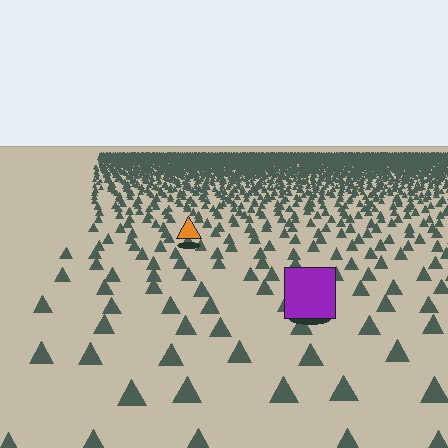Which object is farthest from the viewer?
The orange triangle is farthest from the viewer. It appears smaller and the ground texture around it is denser.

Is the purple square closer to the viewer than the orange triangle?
Yes. The purple square is closer — you can tell from the texture gradient: the ground texture is coarser near it.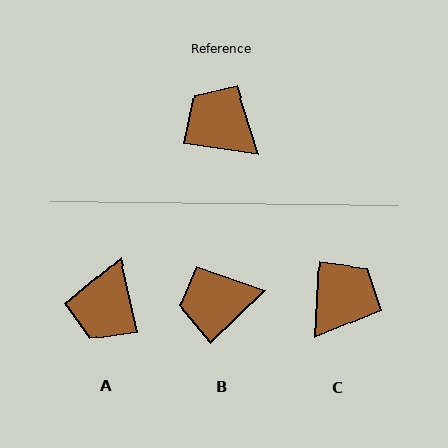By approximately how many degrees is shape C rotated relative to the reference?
Approximately 85 degrees clockwise.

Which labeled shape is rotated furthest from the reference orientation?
A, about 112 degrees away.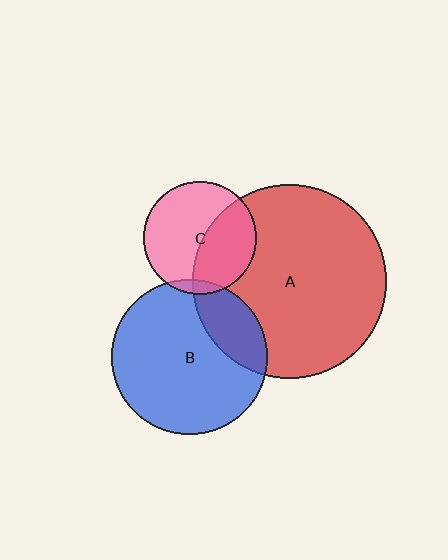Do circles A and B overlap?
Yes.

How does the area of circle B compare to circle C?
Approximately 1.9 times.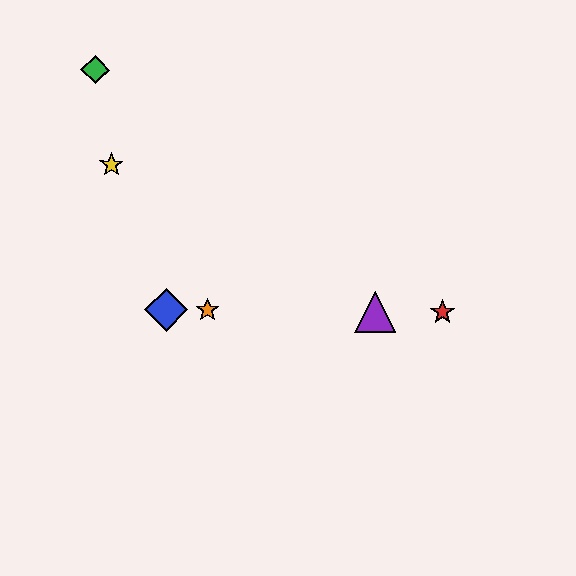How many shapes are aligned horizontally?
4 shapes (the red star, the blue diamond, the purple triangle, the orange star) are aligned horizontally.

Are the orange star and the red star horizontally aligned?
Yes, both are at y≈310.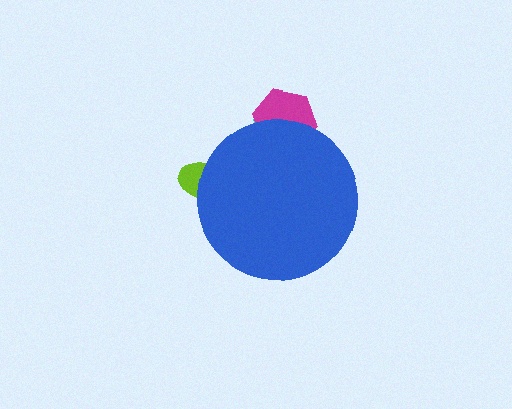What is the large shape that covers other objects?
A blue circle.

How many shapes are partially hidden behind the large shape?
3 shapes are partially hidden.